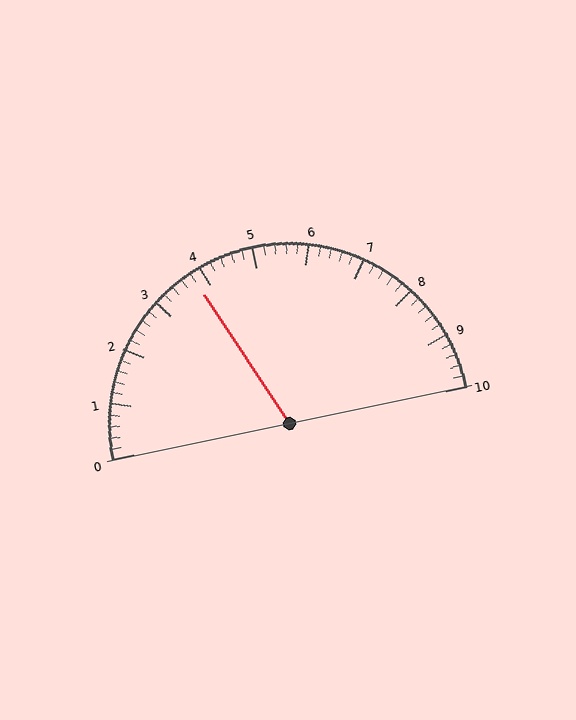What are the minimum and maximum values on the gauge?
The gauge ranges from 0 to 10.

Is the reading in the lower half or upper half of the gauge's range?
The reading is in the lower half of the range (0 to 10).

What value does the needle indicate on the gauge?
The needle indicates approximately 3.8.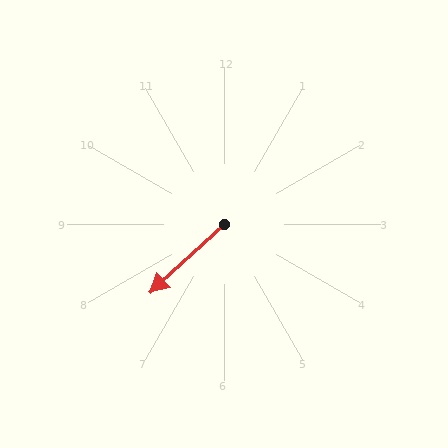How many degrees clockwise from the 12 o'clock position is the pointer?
Approximately 227 degrees.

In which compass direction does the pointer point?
Southwest.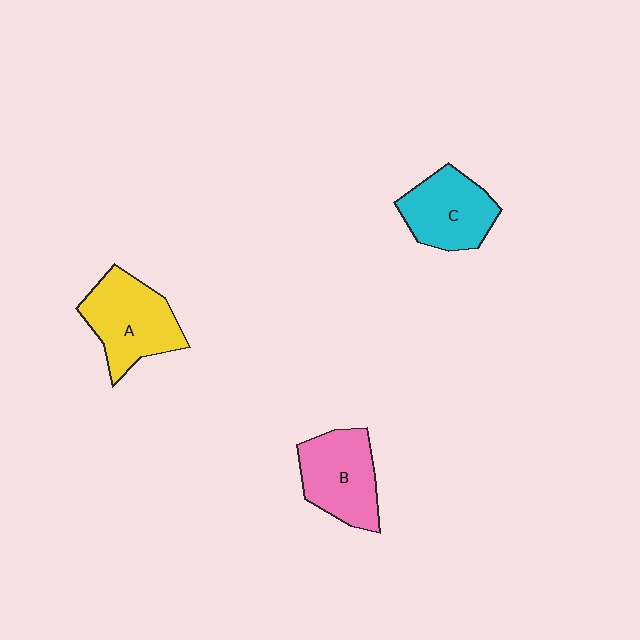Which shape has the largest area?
Shape A (yellow).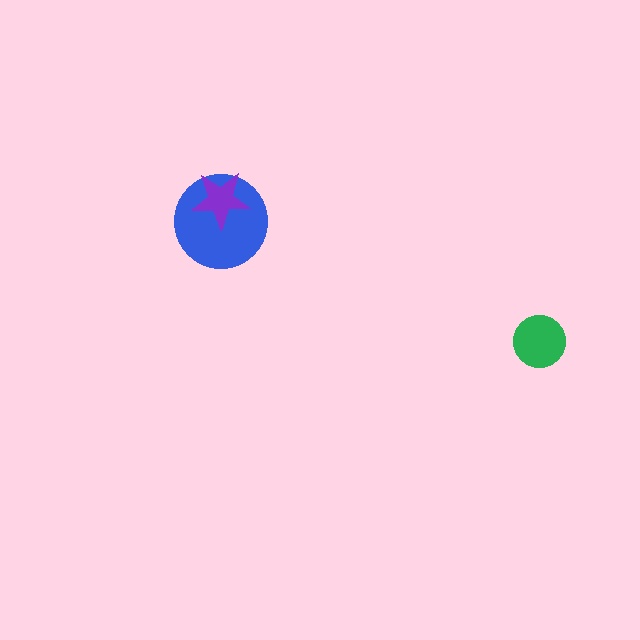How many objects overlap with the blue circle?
1 object overlaps with the blue circle.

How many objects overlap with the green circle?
0 objects overlap with the green circle.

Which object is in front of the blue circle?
The purple star is in front of the blue circle.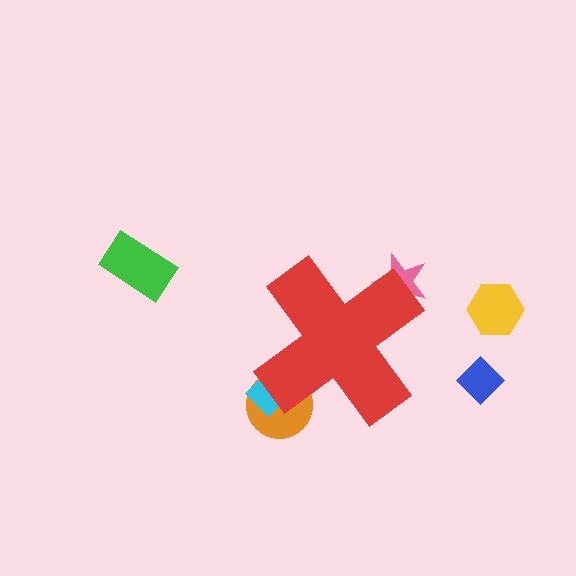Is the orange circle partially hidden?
Yes, the orange circle is partially hidden behind the red cross.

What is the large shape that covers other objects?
A red cross.